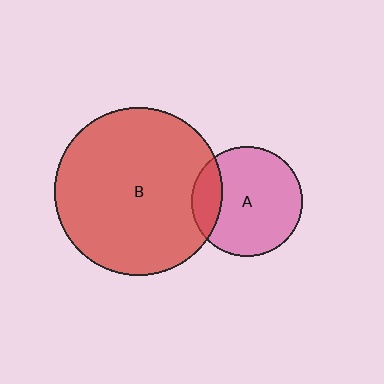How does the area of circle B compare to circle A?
Approximately 2.3 times.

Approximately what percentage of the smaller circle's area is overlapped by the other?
Approximately 20%.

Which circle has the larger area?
Circle B (red).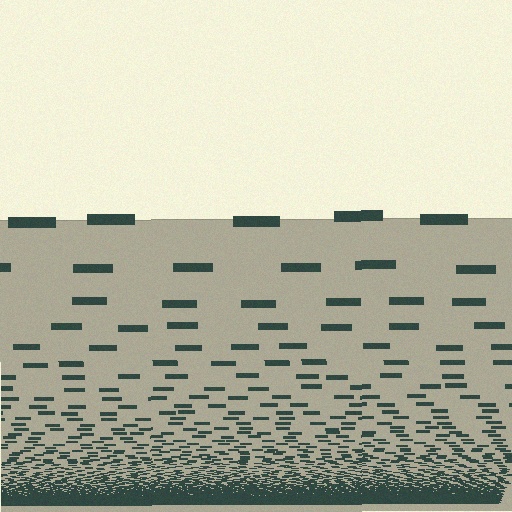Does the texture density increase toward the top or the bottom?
Density increases toward the bottom.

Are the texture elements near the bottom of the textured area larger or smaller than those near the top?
Smaller. The gradient is inverted — elements near the bottom are smaller and denser.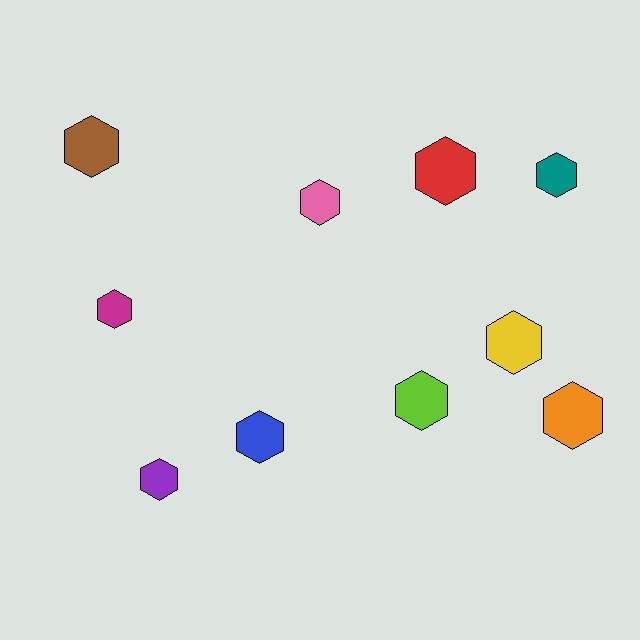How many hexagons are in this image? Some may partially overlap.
There are 10 hexagons.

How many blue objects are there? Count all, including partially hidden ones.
There is 1 blue object.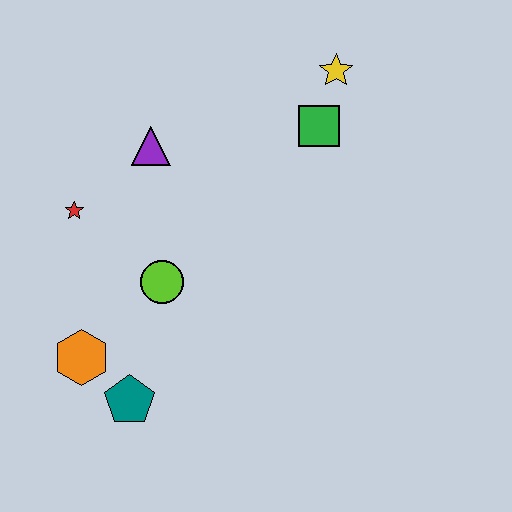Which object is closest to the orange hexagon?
The teal pentagon is closest to the orange hexagon.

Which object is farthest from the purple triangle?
The teal pentagon is farthest from the purple triangle.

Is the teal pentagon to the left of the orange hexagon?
No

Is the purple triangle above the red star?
Yes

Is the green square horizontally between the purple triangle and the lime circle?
No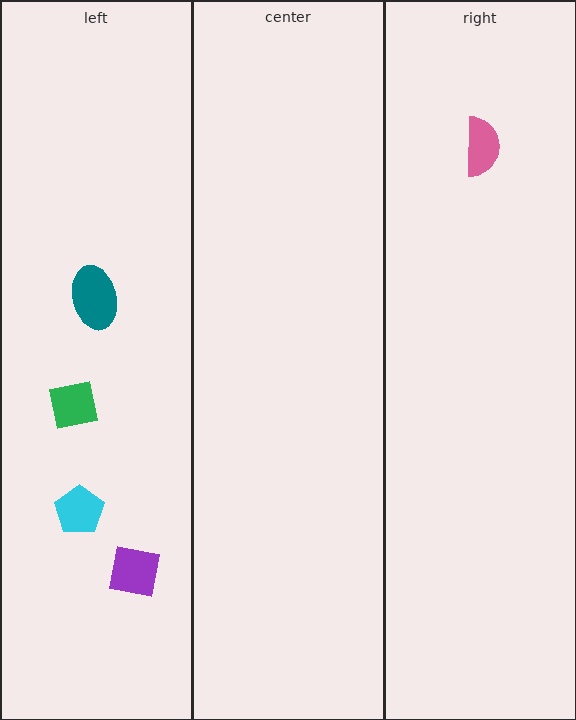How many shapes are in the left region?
4.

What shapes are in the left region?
The cyan pentagon, the purple square, the green square, the teal ellipse.